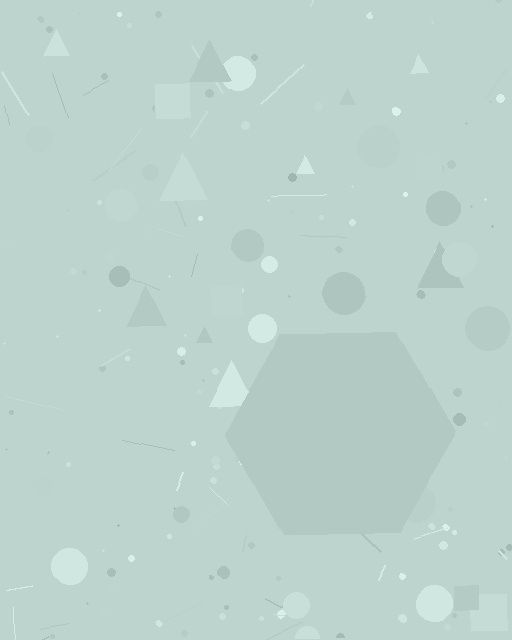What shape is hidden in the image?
A hexagon is hidden in the image.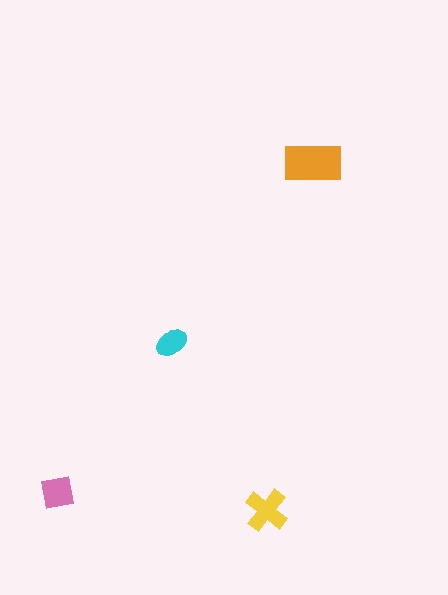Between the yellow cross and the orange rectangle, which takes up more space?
The orange rectangle.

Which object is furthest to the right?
The orange rectangle is rightmost.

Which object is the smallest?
The cyan ellipse.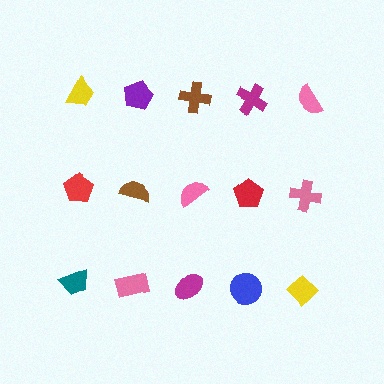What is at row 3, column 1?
A teal trapezoid.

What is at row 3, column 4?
A blue circle.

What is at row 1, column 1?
A yellow trapezoid.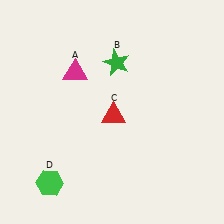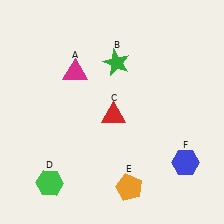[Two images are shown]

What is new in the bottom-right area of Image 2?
An orange pentagon (E) was added in the bottom-right area of Image 2.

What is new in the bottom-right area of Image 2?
A blue hexagon (F) was added in the bottom-right area of Image 2.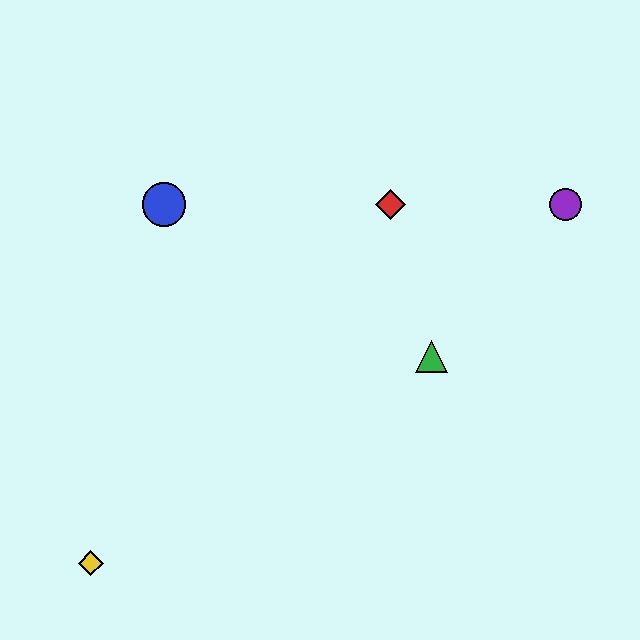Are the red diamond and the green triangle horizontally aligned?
No, the red diamond is at y≈205 and the green triangle is at y≈357.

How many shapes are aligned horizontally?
3 shapes (the red diamond, the blue circle, the purple circle) are aligned horizontally.